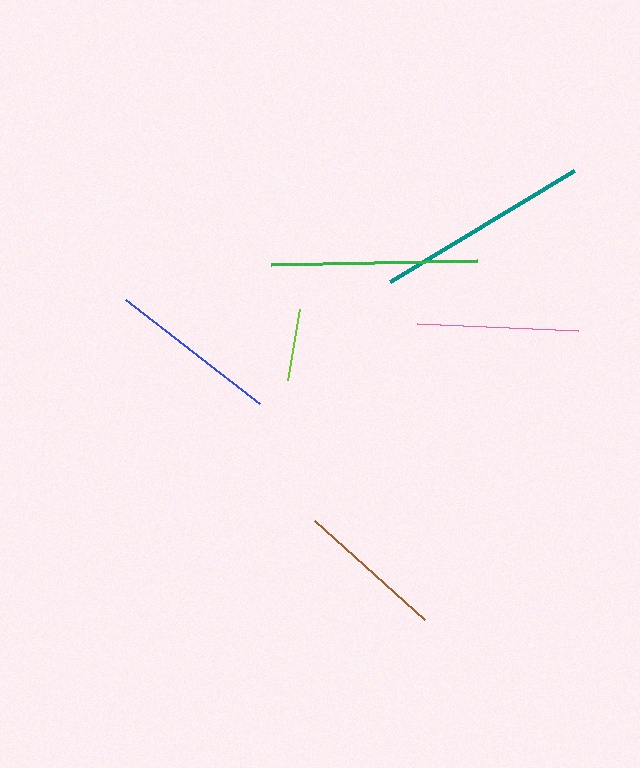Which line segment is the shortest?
The lime line is the shortest at approximately 71 pixels.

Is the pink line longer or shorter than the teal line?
The teal line is longer than the pink line.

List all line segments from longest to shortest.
From longest to shortest: teal, green, blue, pink, brown, lime.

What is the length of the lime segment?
The lime segment is approximately 71 pixels long.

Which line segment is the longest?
The teal line is the longest at approximately 215 pixels.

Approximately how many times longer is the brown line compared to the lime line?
The brown line is approximately 2.1 times the length of the lime line.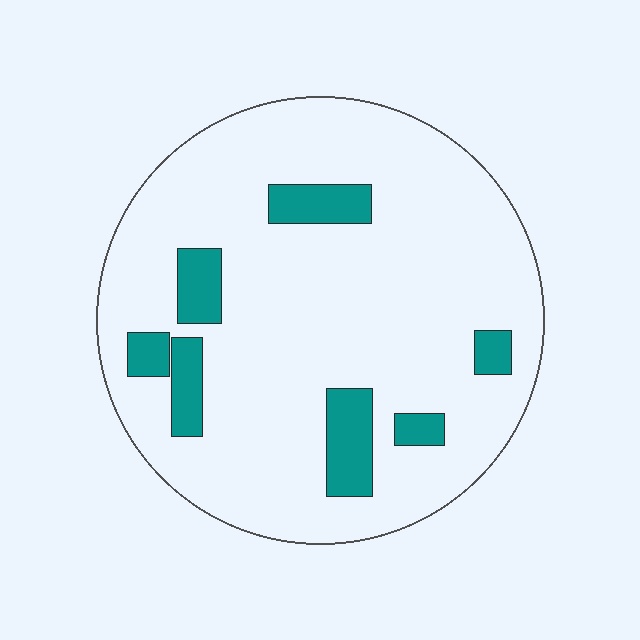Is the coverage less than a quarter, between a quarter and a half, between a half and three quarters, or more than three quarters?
Less than a quarter.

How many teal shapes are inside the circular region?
7.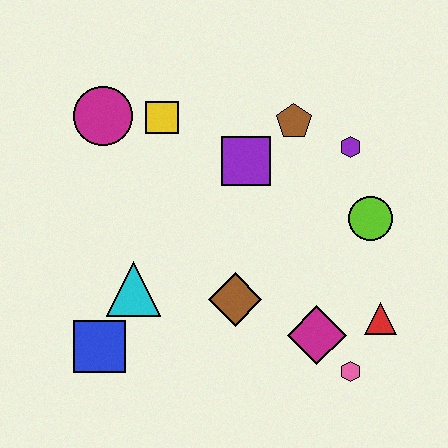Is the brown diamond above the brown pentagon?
No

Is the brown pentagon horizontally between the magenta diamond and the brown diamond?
Yes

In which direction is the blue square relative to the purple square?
The blue square is below the purple square.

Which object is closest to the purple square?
The brown pentagon is closest to the purple square.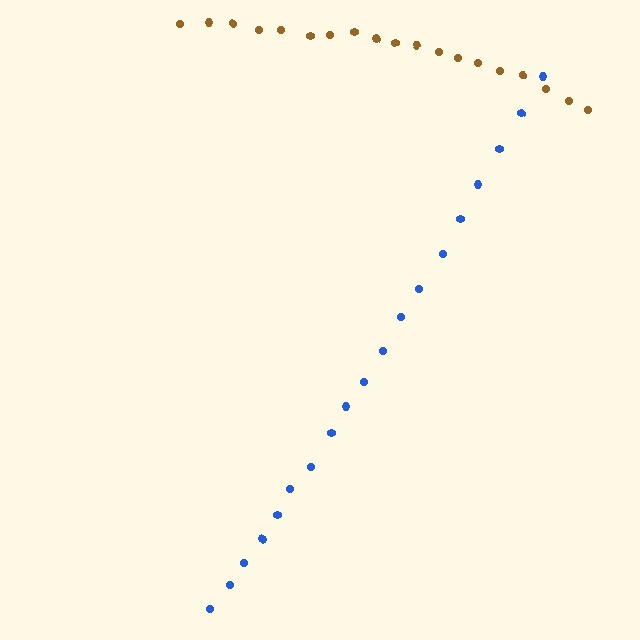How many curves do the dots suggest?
There are 2 distinct paths.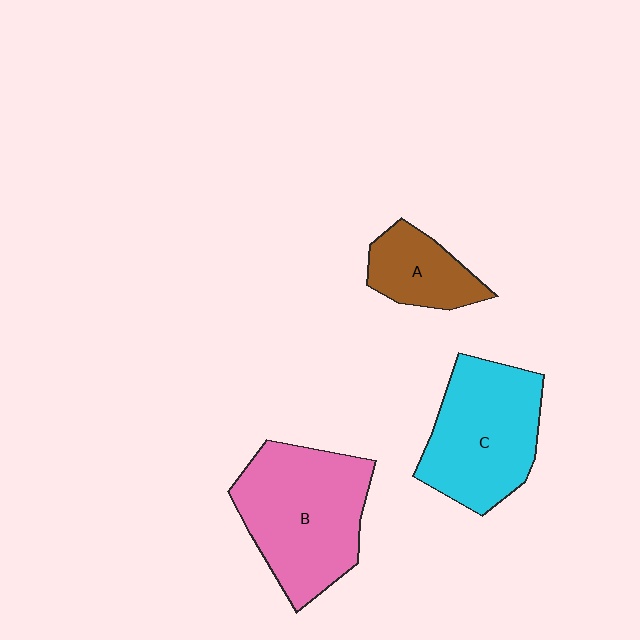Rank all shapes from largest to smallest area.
From largest to smallest: B (pink), C (cyan), A (brown).